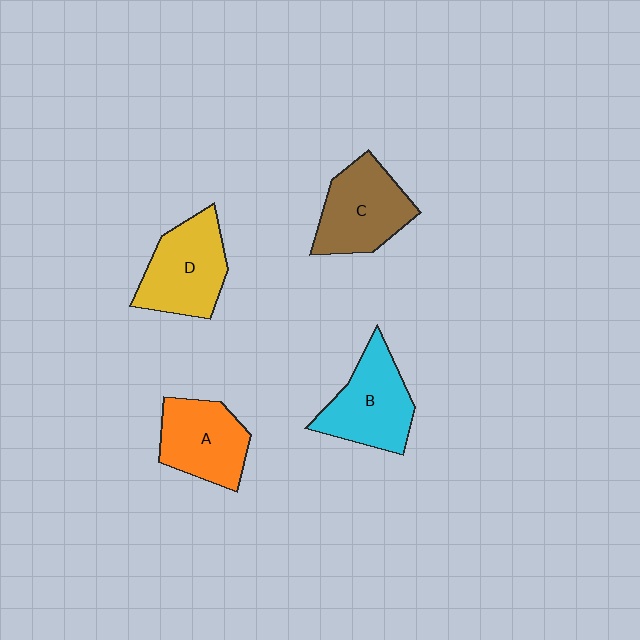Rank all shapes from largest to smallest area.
From largest to smallest: D (yellow), C (brown), B (cyan), A (orange).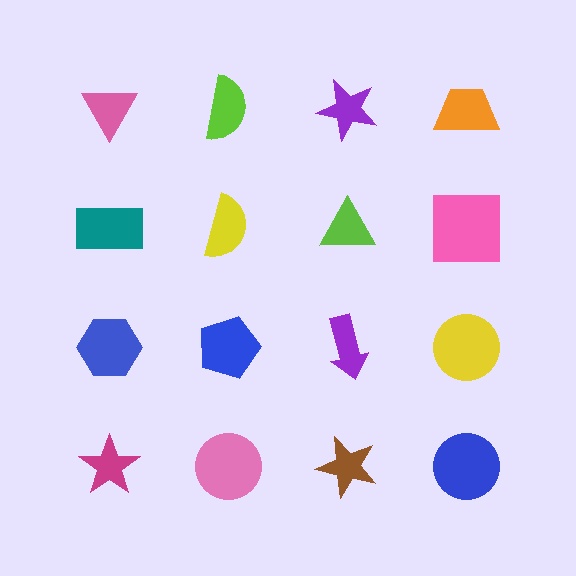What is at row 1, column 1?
A pink triangle.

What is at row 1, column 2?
A lime semicircle.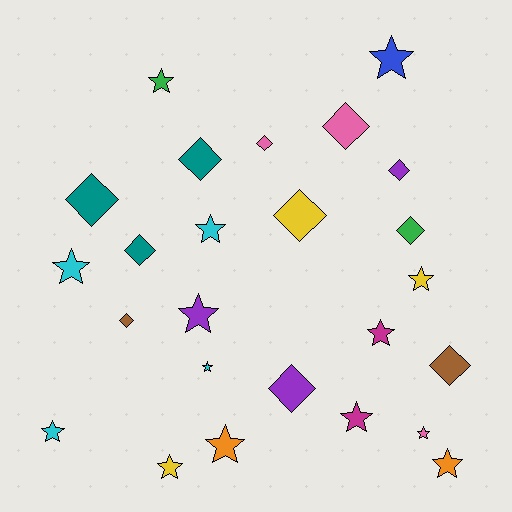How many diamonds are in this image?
There are 11 diamonds.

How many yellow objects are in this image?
There are 3 yellow objects.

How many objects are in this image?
There are 25 objects.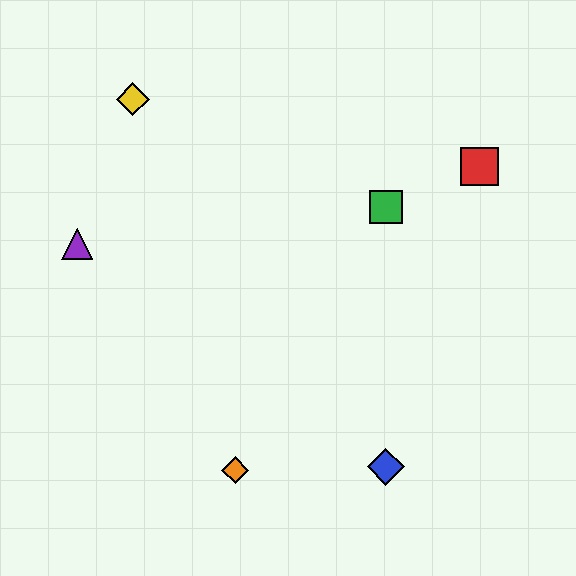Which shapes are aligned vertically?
The blue diamond, the green square are aligned vertically.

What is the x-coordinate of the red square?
The red square is at x≈479.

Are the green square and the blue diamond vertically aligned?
Yes, both are at x≈386.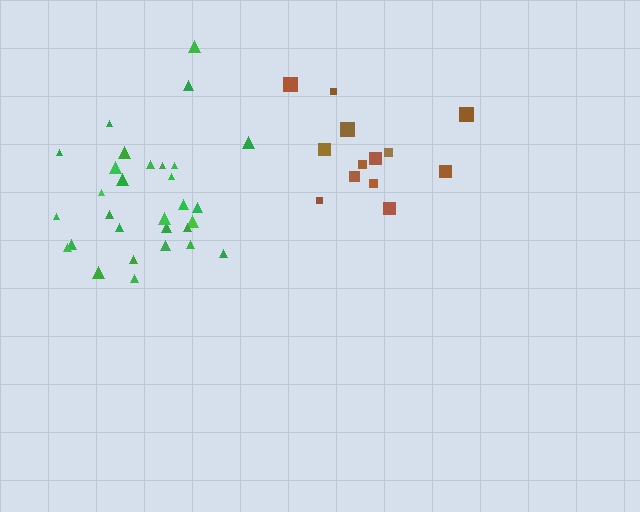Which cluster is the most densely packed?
Green.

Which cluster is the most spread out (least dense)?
Brown.